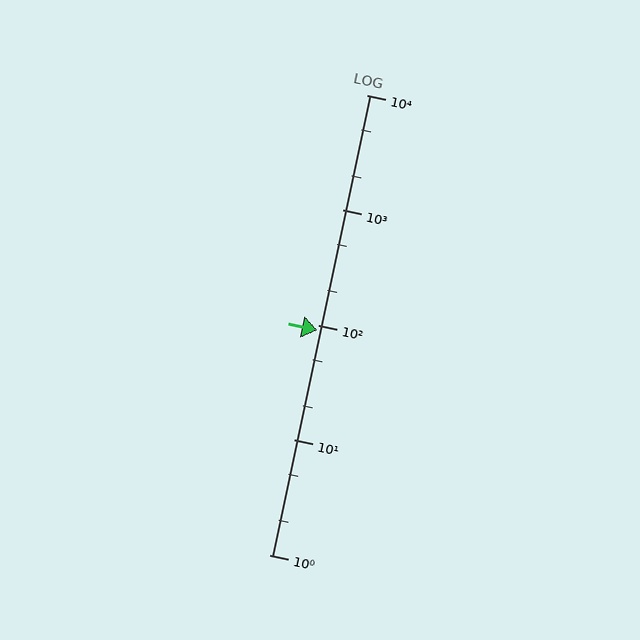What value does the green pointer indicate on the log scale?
The pointer indicates approximately 89.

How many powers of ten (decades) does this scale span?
The scale spans 4 decades, from 1 to 10000.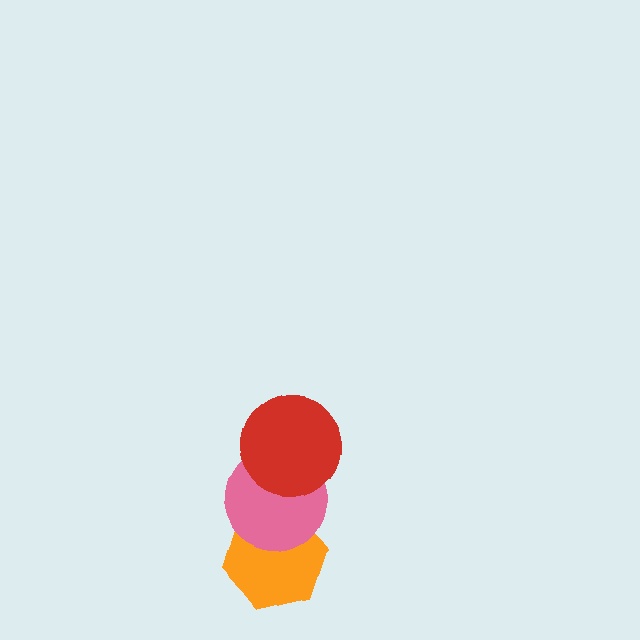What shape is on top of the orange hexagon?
The pink circle is on top of the orange hexagon.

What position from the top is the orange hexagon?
The orange hexagon is 3rd from the top.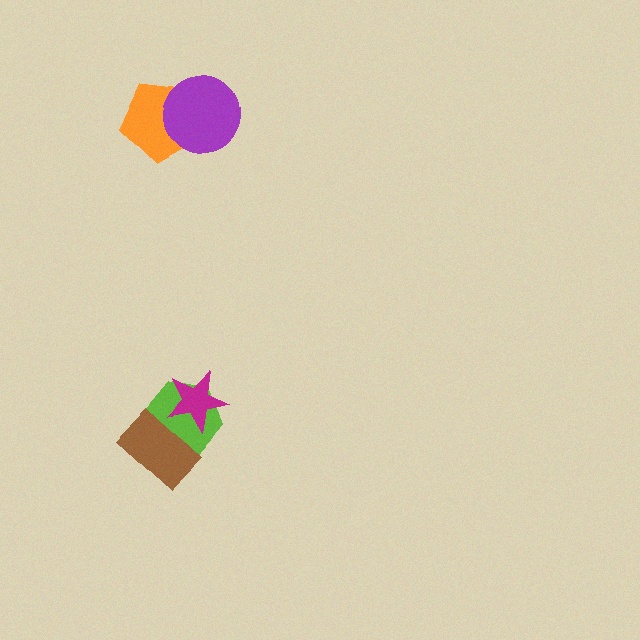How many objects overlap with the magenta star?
2 objects overlap with the magenta star.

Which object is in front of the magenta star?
The brown rectangle is in front of the magenta star.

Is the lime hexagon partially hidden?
Yes, it is partially covered by another shape.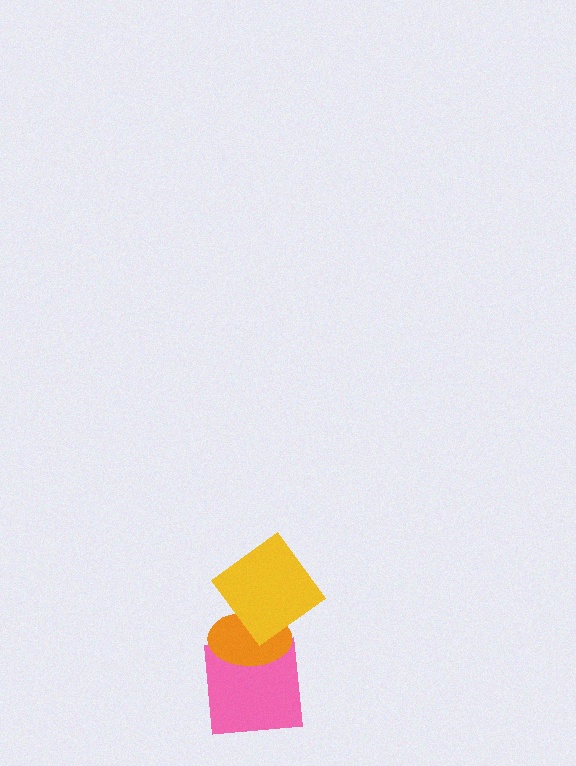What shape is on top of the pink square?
The orange ellipse is on top of the pink square.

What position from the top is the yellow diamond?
The yellow diamond is 1st from the top.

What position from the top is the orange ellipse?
The orange ellipse is 2nd from the top.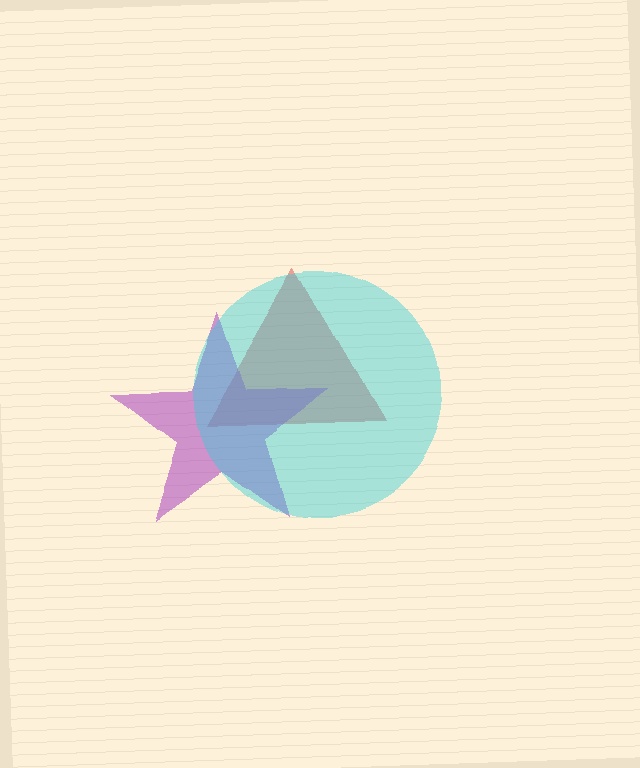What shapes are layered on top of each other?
The layered shapes are: a red triangle, a purple star, a cyan circle.